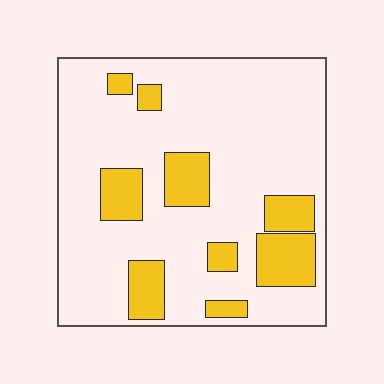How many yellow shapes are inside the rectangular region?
9.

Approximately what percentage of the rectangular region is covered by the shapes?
Approximately 20%.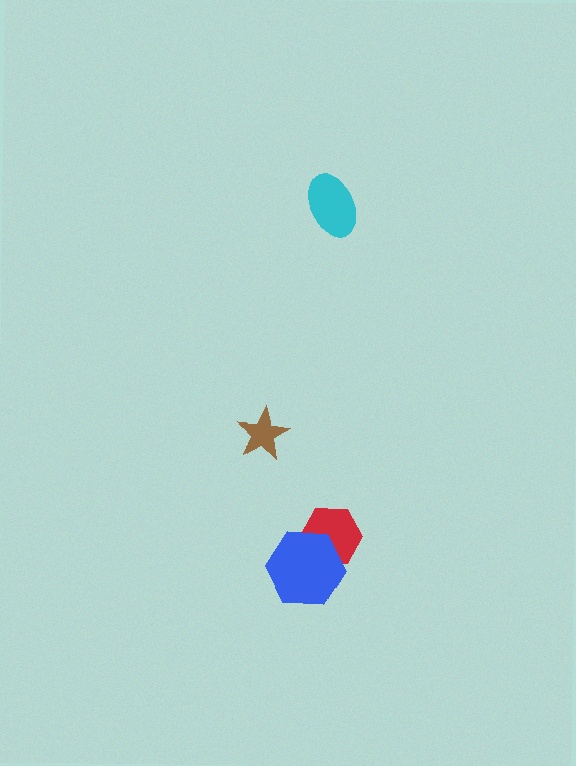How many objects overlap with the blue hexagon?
1 object overlaps with the blue hexagon.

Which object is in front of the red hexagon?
The blue hexagon is in front of the red hexagon.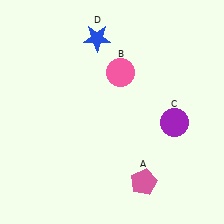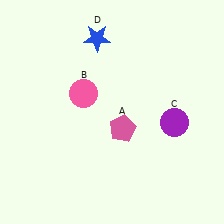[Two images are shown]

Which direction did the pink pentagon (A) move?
The pink pentagon (A) moved up.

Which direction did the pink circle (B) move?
The pink circle (B) moved left.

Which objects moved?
The objects that moved are: the pink pentagon (A), the pink circle (B).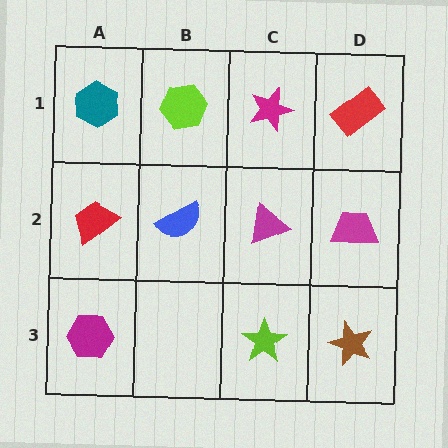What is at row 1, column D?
A red rectangle.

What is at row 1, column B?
A lime hexagon.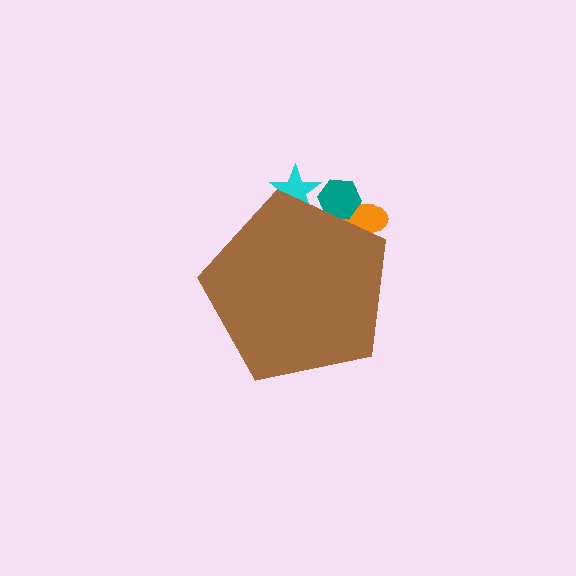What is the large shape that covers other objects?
A brown pentagon.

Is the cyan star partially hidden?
Yes, the cyan star is partially hidden behind the brown pentagon.